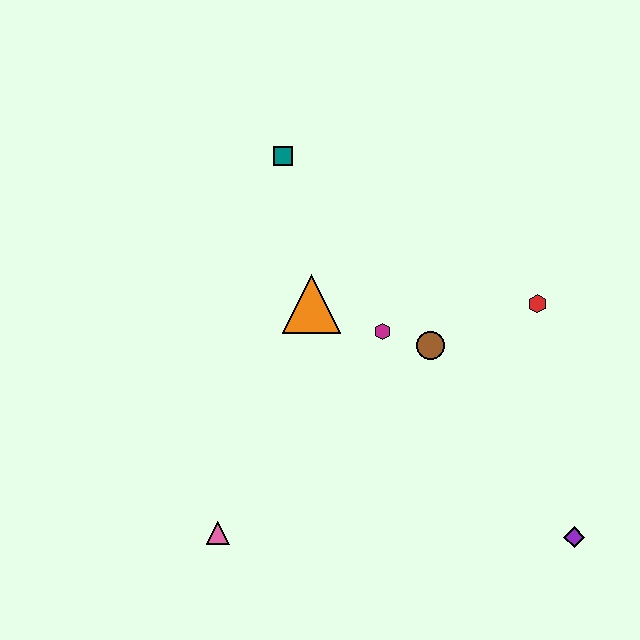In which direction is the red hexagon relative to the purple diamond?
The red hexagon is above the purple diamond.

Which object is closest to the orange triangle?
The magenta hexagon is closest to the orange triangle.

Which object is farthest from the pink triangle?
The red hexagon is farthest from the pink triangle.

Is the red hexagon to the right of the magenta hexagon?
Yes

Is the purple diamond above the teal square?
No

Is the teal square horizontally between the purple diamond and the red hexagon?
No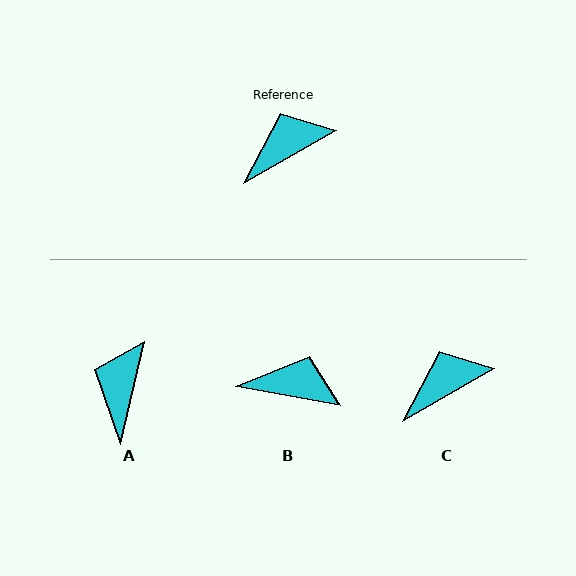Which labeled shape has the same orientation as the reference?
C.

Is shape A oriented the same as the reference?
No, it is off by about 47 degrees.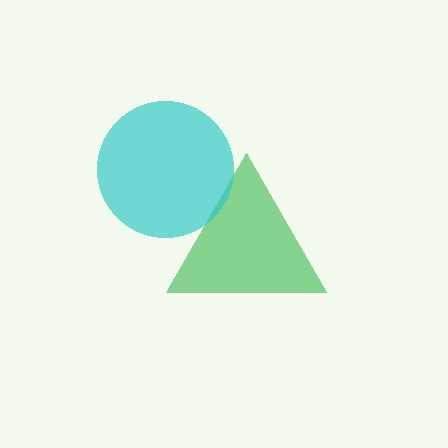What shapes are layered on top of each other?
The layered shapes are: a green triangle, a cyan circle.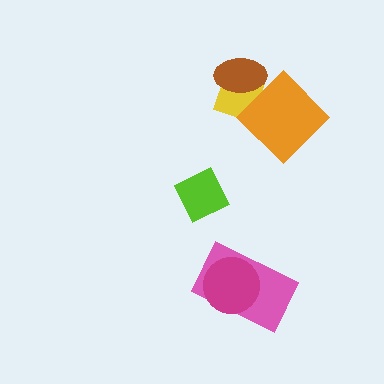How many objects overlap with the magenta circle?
1 object overlaps with the magenta circle.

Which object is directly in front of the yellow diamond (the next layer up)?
The brown ellipse is directly in front of the yellow diamond.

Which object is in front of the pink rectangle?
The magenta circle is in front of the pink rectangle.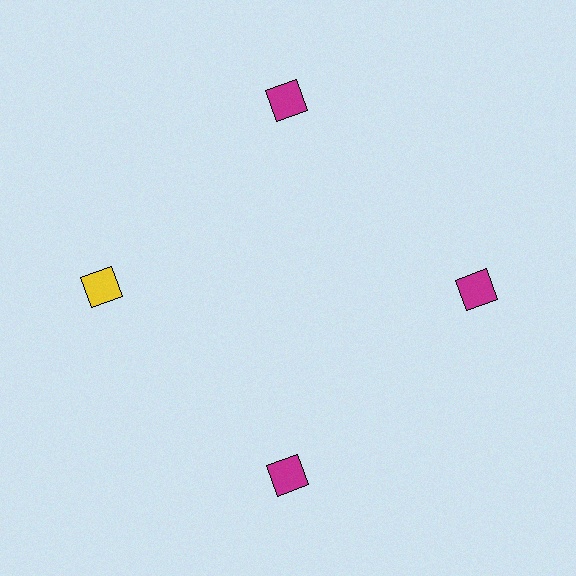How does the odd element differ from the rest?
It has a different color: yellow instead of magenta.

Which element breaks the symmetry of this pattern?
The yellow diamond at roughly the 9 o'clock position breaks the symmetry. All other shapes are magenta diamonds.